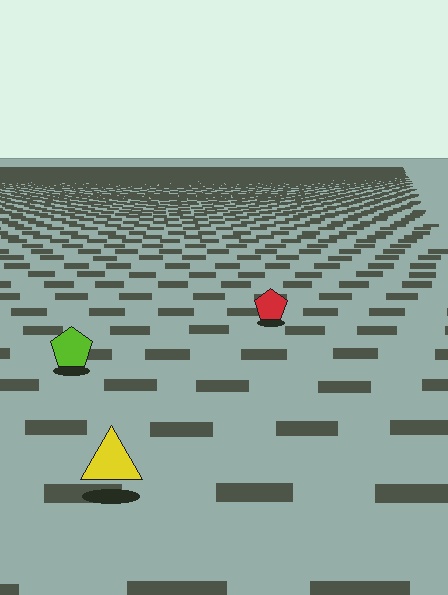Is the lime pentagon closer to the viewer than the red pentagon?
Yes. The lime pentagon is closer — you can tell from the texture gradient: the ground texture is coarser near it.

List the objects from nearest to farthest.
From nearest to farthest: the yellow triangle, the lime pentagon, the red pentagon.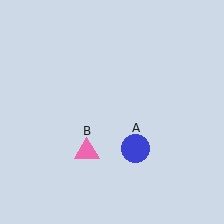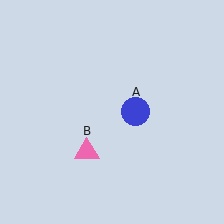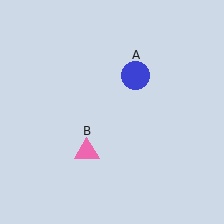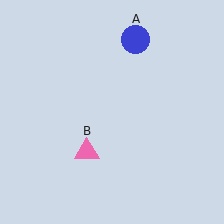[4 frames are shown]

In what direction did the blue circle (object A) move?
The blue circle (object A) moved up.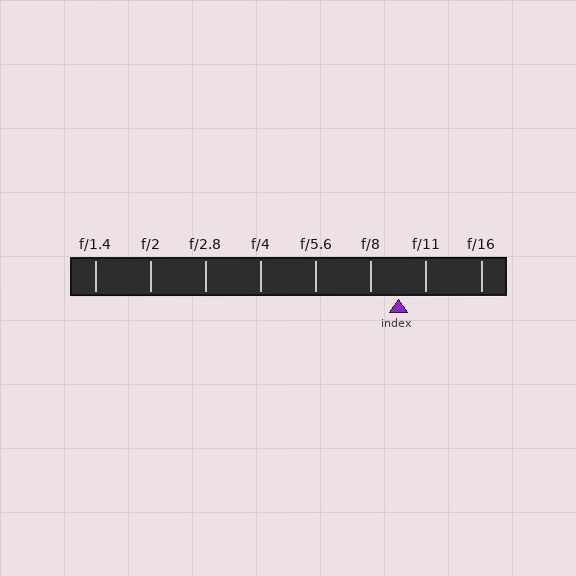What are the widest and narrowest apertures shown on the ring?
The widest aperture shown is f/1.4 and the narrowest is f/16.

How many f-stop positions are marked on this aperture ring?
There are 8 f-stop positions marked.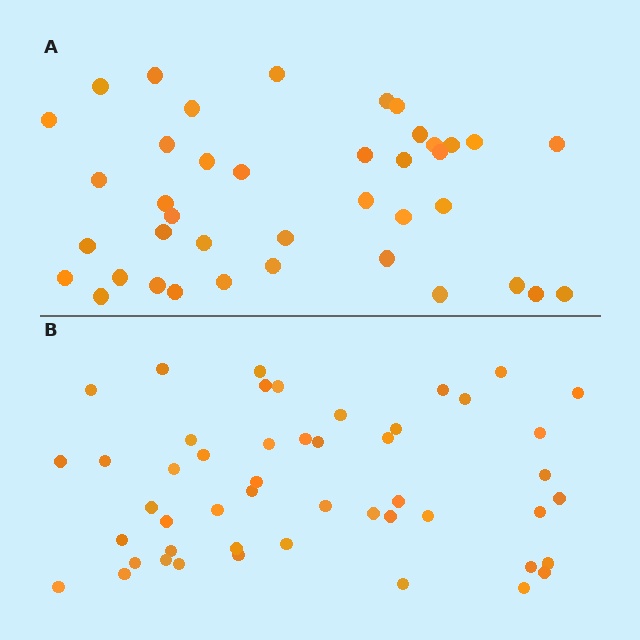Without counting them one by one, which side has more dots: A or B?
Region B (the bottom region) has more dots.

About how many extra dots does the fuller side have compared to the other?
Region B has roughly 8 or so more dots than region A.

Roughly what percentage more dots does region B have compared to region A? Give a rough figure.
About 20% more.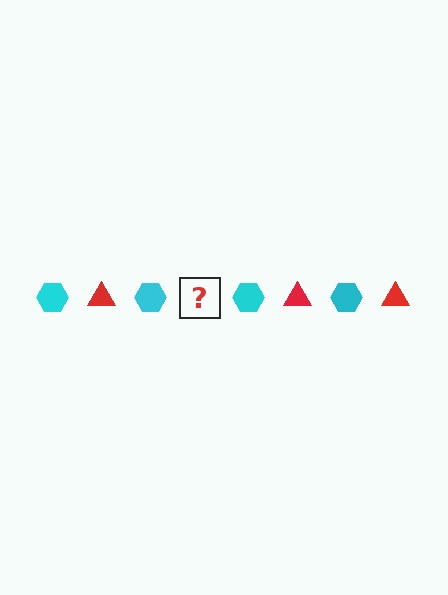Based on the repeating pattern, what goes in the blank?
The blank should be a red triangle.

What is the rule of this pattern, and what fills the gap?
The rule is that the pattern alternates between cyan hexagon and red triangle. The gap should be filled with a red triangle.